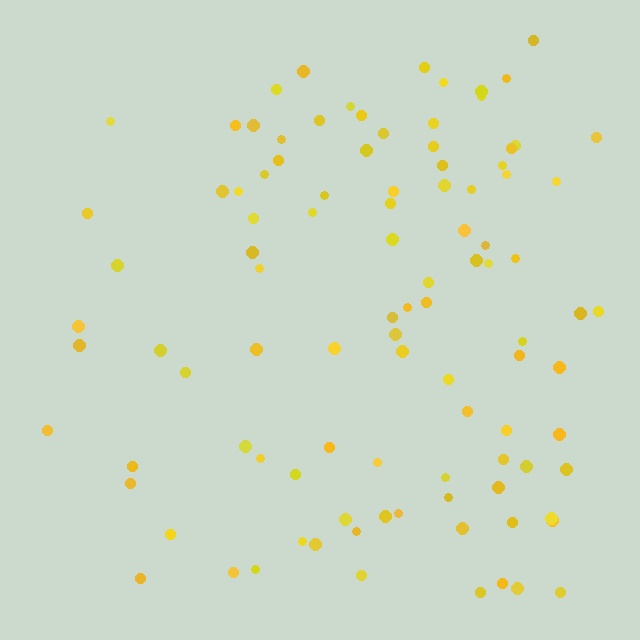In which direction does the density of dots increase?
From left to right, with the right side densest.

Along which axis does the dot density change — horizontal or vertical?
Horizontal.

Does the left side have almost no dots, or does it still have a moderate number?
Still a moderate number, just noticeably fewer than the right.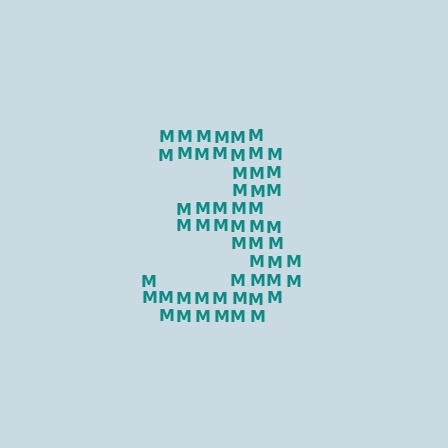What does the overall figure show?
The overall figure shows the digit 3.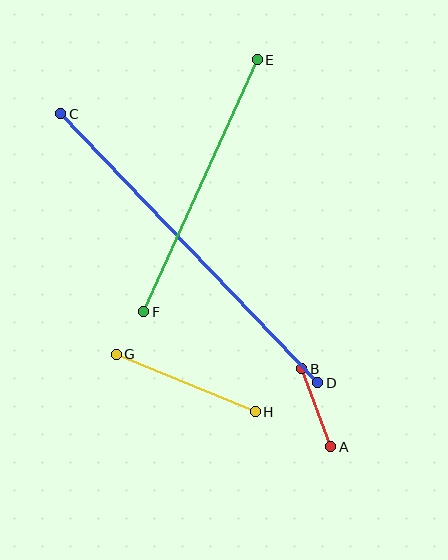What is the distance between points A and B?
The distance is approximately 83 pixels.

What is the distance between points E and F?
The distance is approximately 277 pixels.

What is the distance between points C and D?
The distance is approximately 372 pixels.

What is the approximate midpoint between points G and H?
The midpoint is at approximately (186, 383) pixels.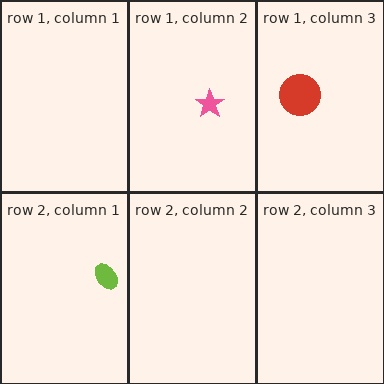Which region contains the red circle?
The row 1, column 3 region.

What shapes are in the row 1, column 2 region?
The pink star.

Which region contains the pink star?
The row 1, column 2 region.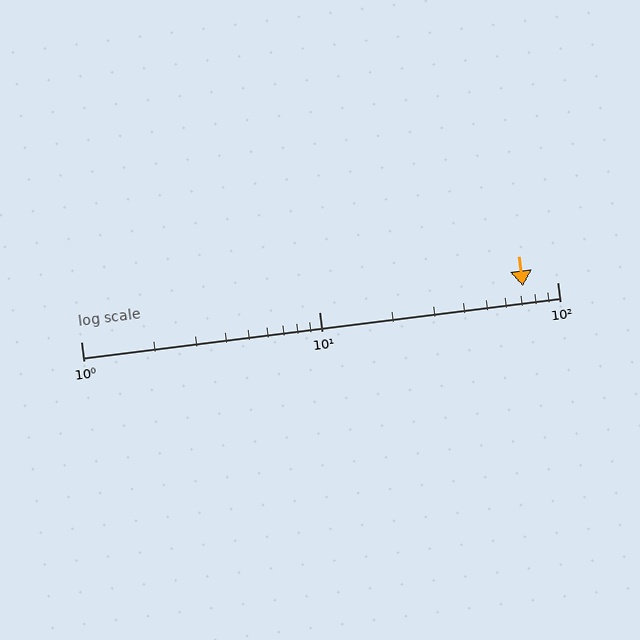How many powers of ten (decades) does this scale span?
The scale spans 2 decades, from 1 to 100.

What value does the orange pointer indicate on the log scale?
The pointer indicates approximately 72.